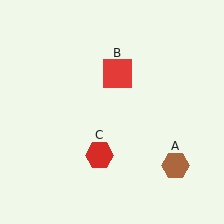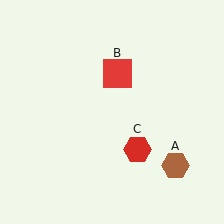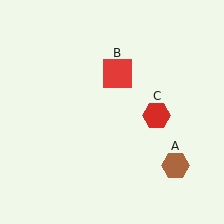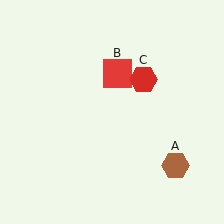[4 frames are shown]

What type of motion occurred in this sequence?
The red hexagon (object C) rotated counterclockwise around the center of the scene.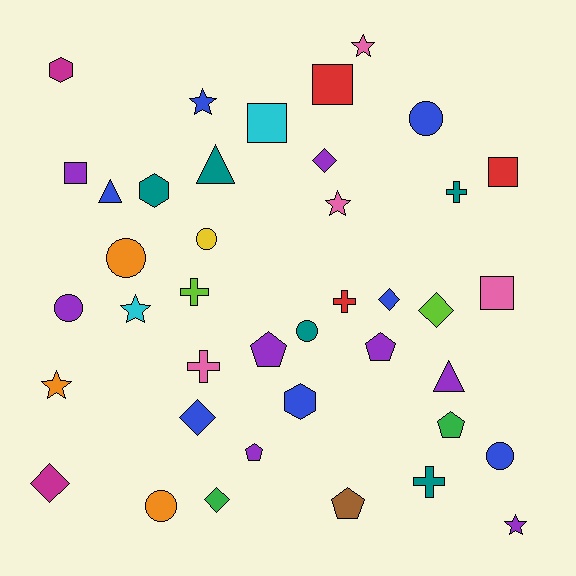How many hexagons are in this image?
There are 3 hexagons.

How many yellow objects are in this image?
There is 1 yellow object.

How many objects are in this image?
There are 40 objects.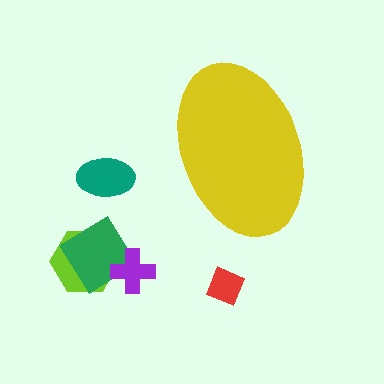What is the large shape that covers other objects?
A yellow ellipse.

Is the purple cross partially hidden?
No, the purple cross is fully visible.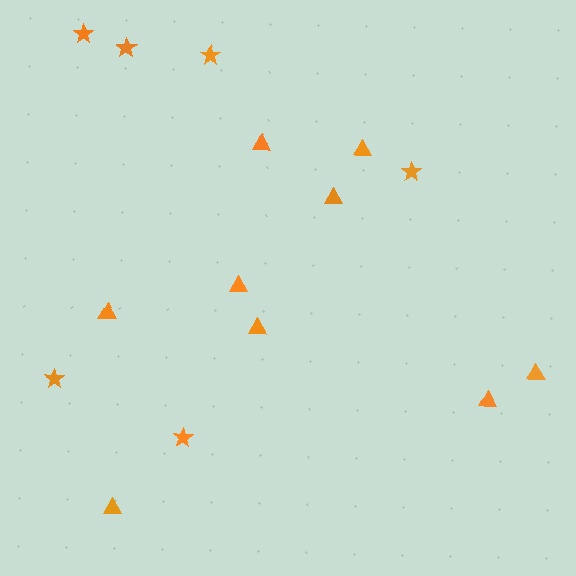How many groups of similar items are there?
There are 2 groups: one group of triangles (9) and one group of stars (6).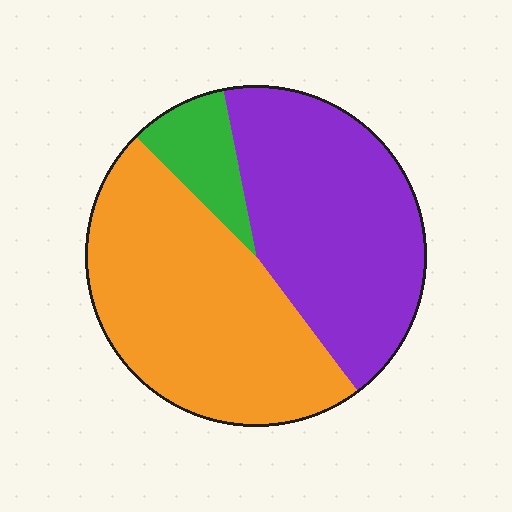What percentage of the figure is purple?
Purple covers roughly 45% of the figure.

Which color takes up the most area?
Orange, at roughly 50%.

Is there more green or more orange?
Orange.